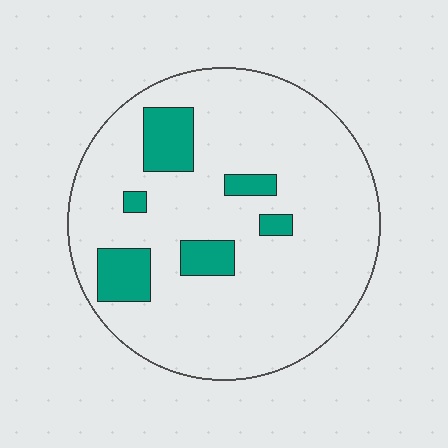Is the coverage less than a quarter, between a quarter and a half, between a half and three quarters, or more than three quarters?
Less than a quarter.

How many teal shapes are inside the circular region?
6.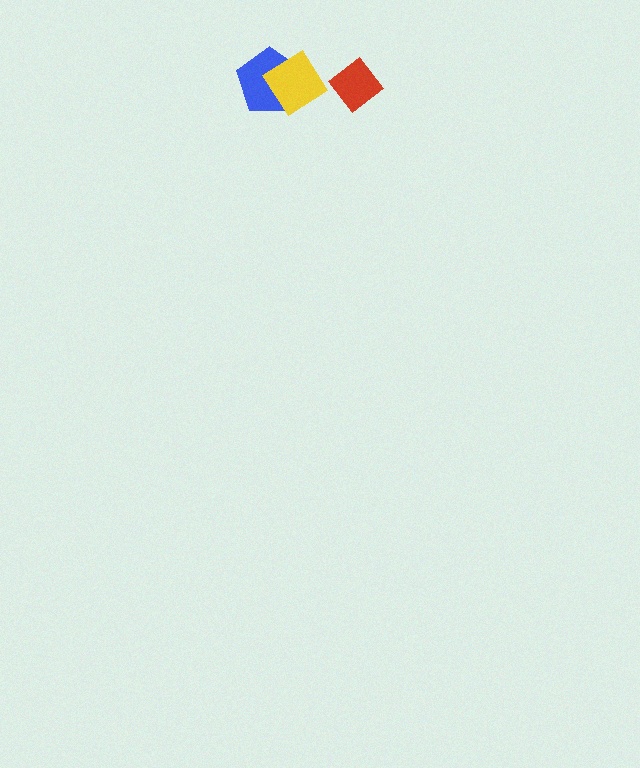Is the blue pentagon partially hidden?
Yes, it is partially covered by another shape.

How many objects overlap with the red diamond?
0 objects overlap with the red diamond.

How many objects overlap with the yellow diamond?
1 object overlaps with the yellow diamond.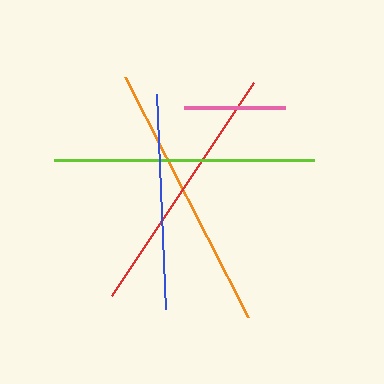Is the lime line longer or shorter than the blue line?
The lime line is longer than the blue line.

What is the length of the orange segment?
The orange segment is approximately 269 pixels long.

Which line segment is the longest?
The orange line is the longest at approximately 269 pixels.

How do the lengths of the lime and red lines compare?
The lime and red lines are approximately the same length.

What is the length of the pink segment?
The pink segment is approximately 101 pixels long.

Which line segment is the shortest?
The pink line is the shortest at approximately 101 pixels.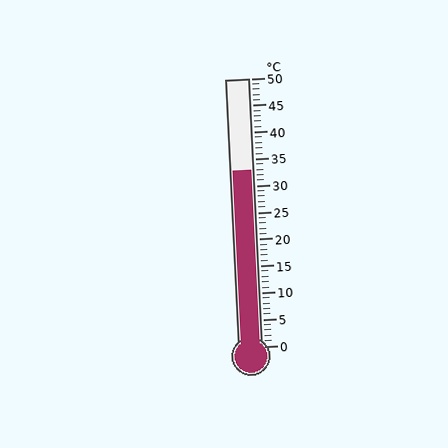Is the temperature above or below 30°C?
The temperature is above 30°C.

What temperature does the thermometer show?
The thermometer shows approximately 33°C.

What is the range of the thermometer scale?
The thermometer scale ranges from 0°C to 50°C.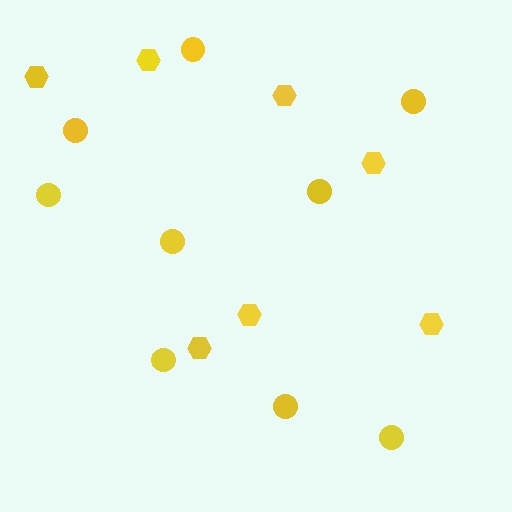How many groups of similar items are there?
There are 2 groups: one group of circles (9) and one group of hexagons (7).